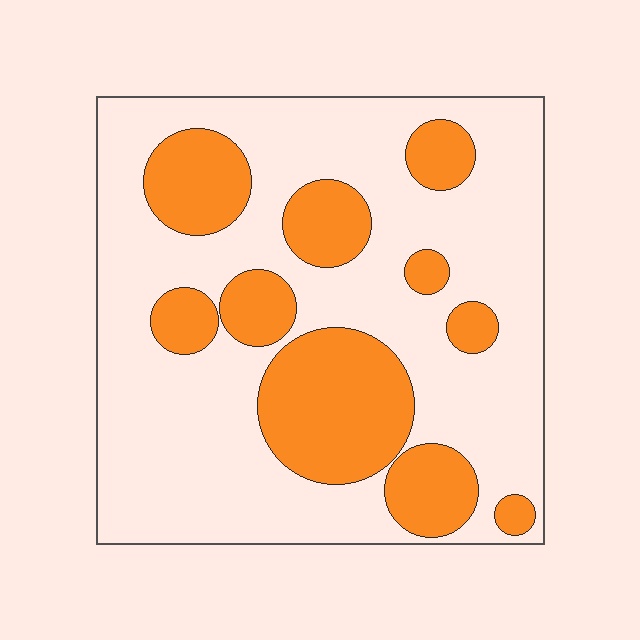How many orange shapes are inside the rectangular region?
10.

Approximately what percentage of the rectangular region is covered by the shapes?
Approximately 30%.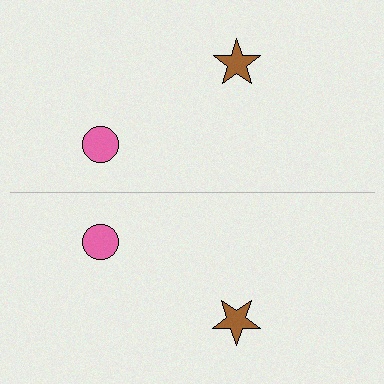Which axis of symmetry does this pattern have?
The pattern has a horizontal axis of symmetry running through the center of the image.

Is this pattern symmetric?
Yes, this pattern has bilateral (reflection) symmetry.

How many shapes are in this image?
There are 4 shapes in this image.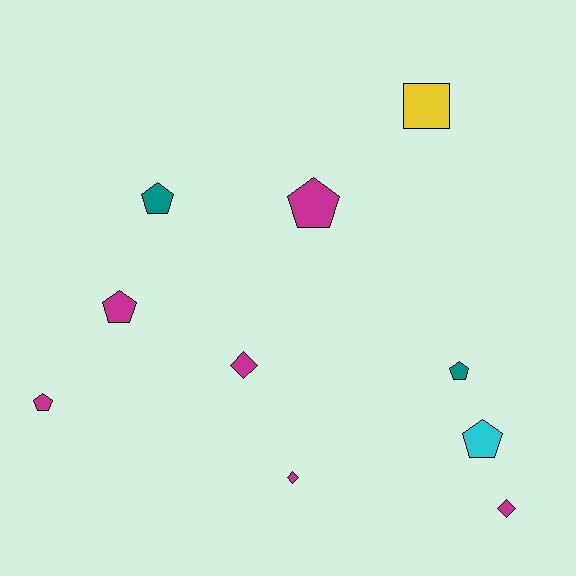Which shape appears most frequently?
Pentagon, with 6 objects.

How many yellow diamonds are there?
There are no yellow diamonds.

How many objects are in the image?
There are 10 objects.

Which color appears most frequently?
Magenta, with 6 objects.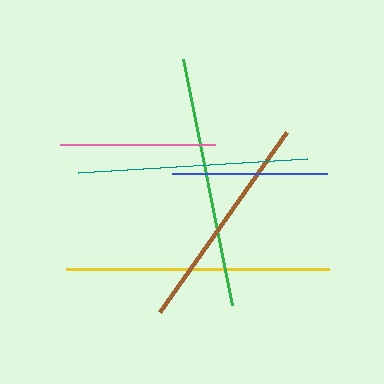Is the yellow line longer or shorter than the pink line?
The yellow line is longer than the pink line.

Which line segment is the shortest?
The pink line is the shortest at approximately 155 pixels.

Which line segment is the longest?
The yellow line is the longest at approximately 264 pixels.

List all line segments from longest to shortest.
From longest to shortest: yellow, green, teal, brown, blue, pink.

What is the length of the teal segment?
The teal segment is approximately 230 pixels long.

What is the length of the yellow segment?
The yellow segment is approximately 264 pixels long.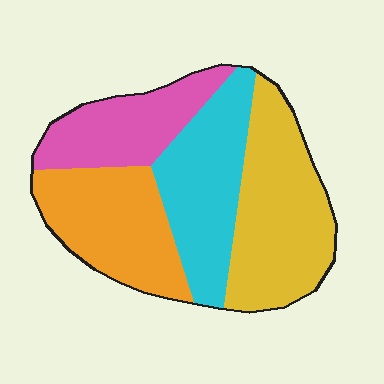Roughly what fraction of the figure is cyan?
Cyan covers 25% of the figure.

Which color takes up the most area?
Yellow, at roughly 30%.